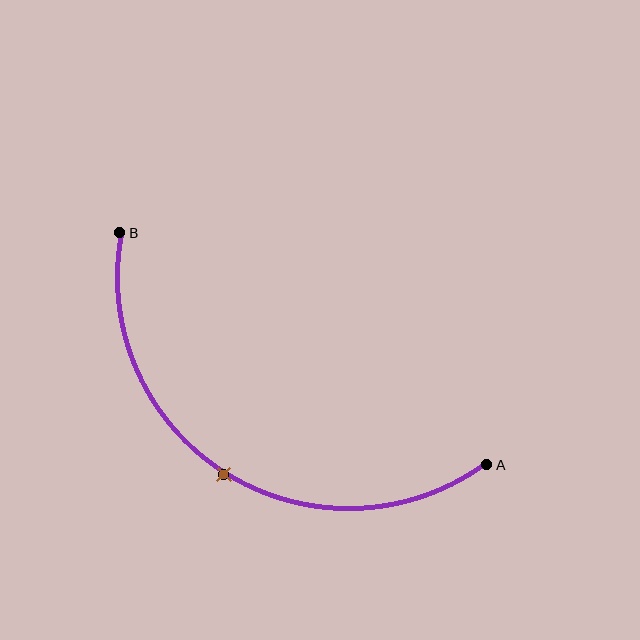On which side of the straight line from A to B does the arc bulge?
The arc bulges below the straight line connecting A and B.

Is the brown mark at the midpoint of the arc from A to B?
Yes. The brown mark lies on the arc at equal arc-length from both A and B — it is the arc midpoint.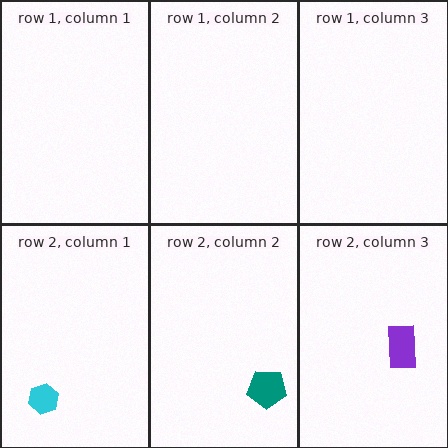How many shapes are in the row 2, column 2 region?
1.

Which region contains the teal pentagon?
The row 2, column 2 region.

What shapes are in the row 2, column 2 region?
The teal pentagon.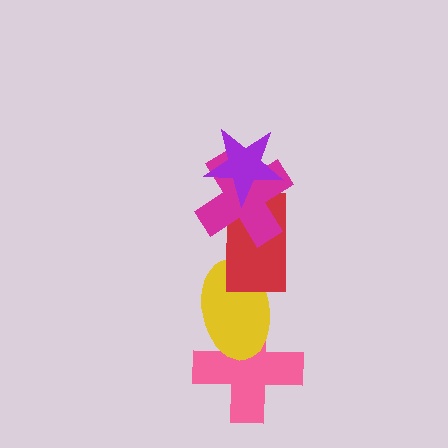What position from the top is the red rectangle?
The red rectangle is 3rd from the top.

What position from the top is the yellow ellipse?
The yellow ellipse is 4th from the top.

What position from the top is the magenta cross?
The magenta cross is 2nd from the top.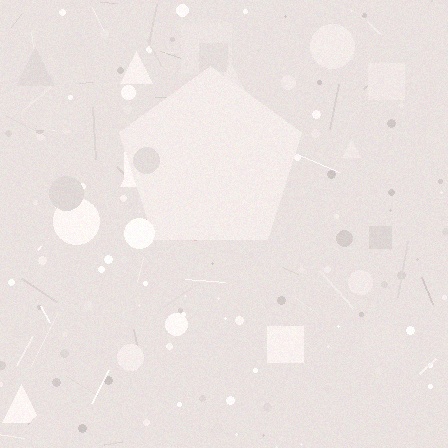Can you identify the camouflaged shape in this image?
The camouflaged shape is a pentagon.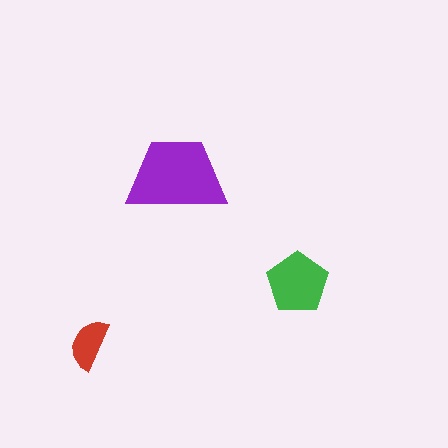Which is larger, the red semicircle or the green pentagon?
The green pentagon.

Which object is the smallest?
The red semicircle.